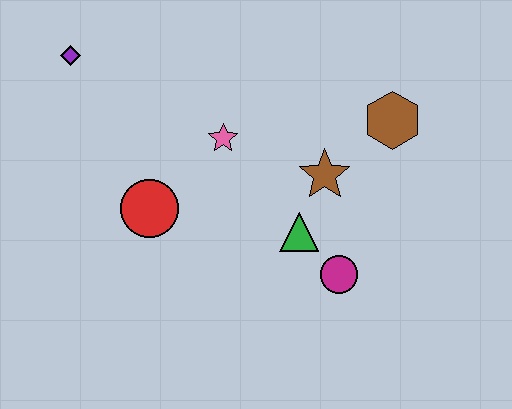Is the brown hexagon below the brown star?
No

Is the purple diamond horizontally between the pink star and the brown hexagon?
No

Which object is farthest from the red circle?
The brown hexagon is farthest from the red circle.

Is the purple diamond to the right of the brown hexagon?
No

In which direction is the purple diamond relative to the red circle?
The purple diamond is above the red circle.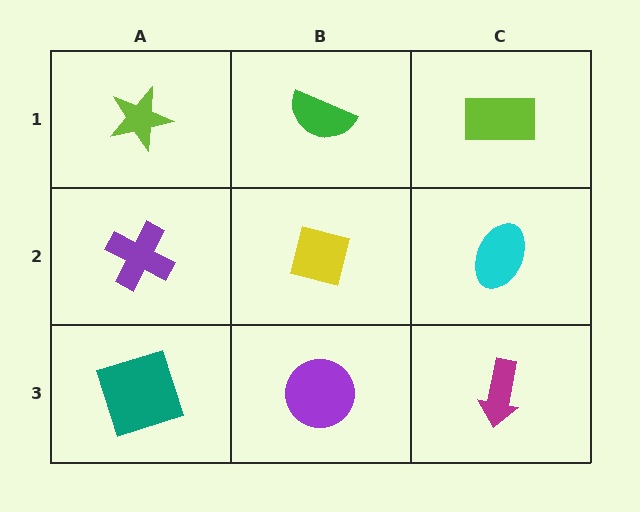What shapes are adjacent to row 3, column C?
A cyan ellipse (row 2, column C), a purple circle (row 3, column B).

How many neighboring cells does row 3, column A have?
2.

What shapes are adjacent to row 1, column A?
A purple cross (row 2, column A), a green semicircle (row 1, column B).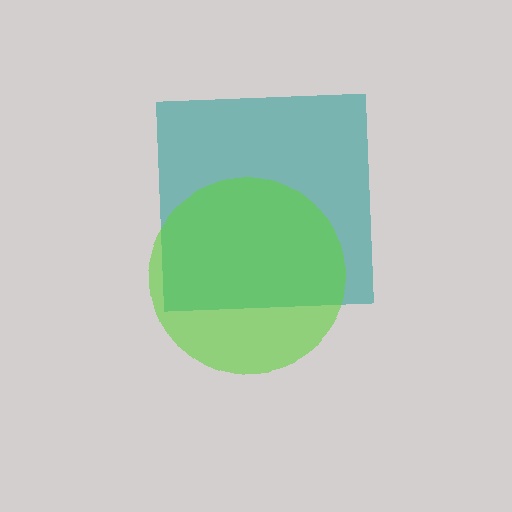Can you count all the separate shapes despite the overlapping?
Yes, there are 2 separate shapes.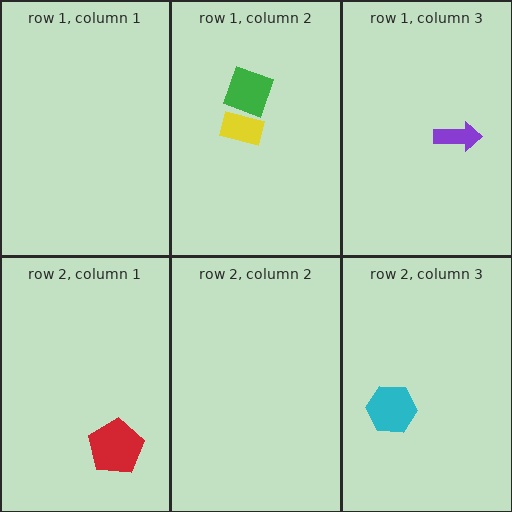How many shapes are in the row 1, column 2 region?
2.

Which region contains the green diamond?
The row 1, column 2 region.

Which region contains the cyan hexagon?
The row 2, column 3 region.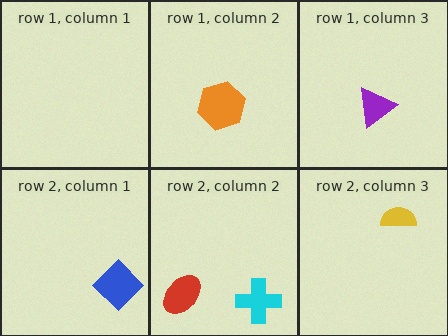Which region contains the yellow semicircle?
The row 2, column 3 region.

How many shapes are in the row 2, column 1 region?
1.